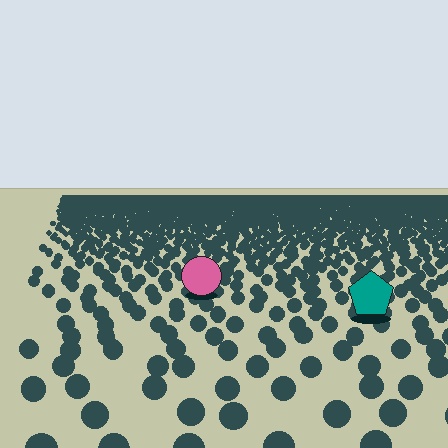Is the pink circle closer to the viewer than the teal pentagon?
No. The teal pentagon is closer — you can tell from the texture gradient: the ground texture is coarser near it.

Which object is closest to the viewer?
The teal pentagon is closest. The texture marks near it are larger and more spread out.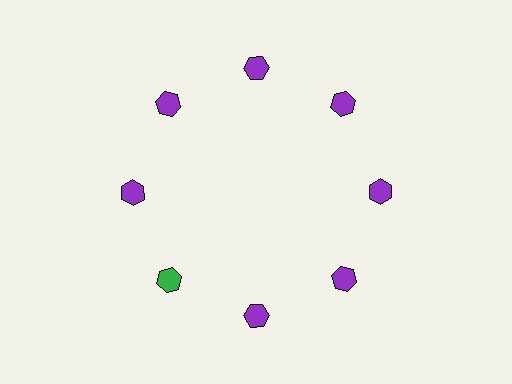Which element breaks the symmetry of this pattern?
The green hexagon at roughly the 8 o'clock position breaks the symmetry. All other shapes are purple hexagons.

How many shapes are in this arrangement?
There are 8 shapes arranged in a ring pattern.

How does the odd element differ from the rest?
It has a different color: green instead of purple.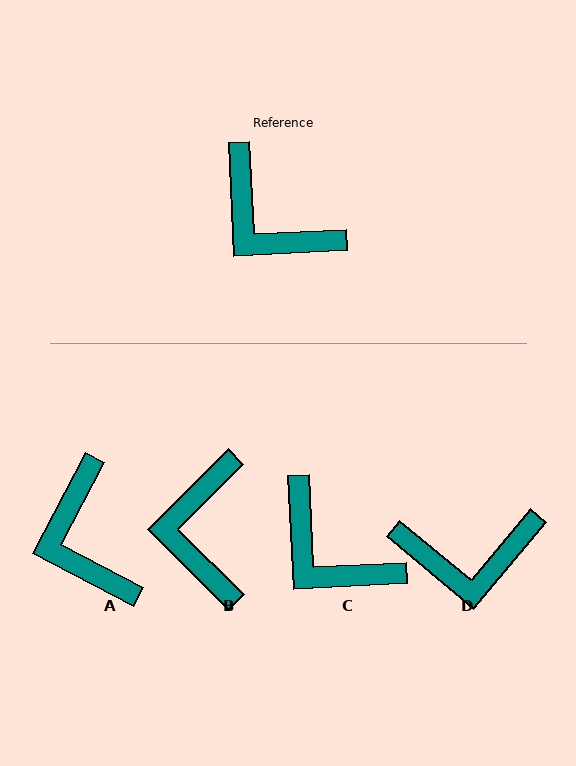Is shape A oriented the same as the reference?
No, it is off by about 30 degrees.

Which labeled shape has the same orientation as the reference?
C.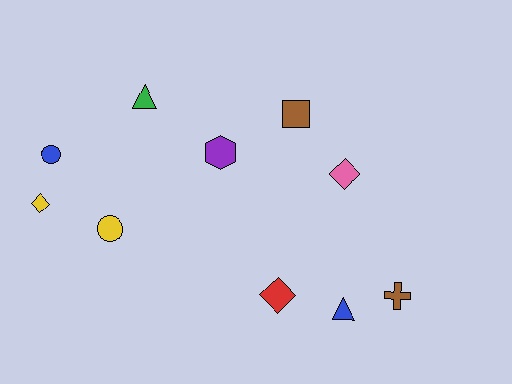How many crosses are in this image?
There is 1 cross.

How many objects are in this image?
There are 10 objects.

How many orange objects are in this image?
There are no orange objects.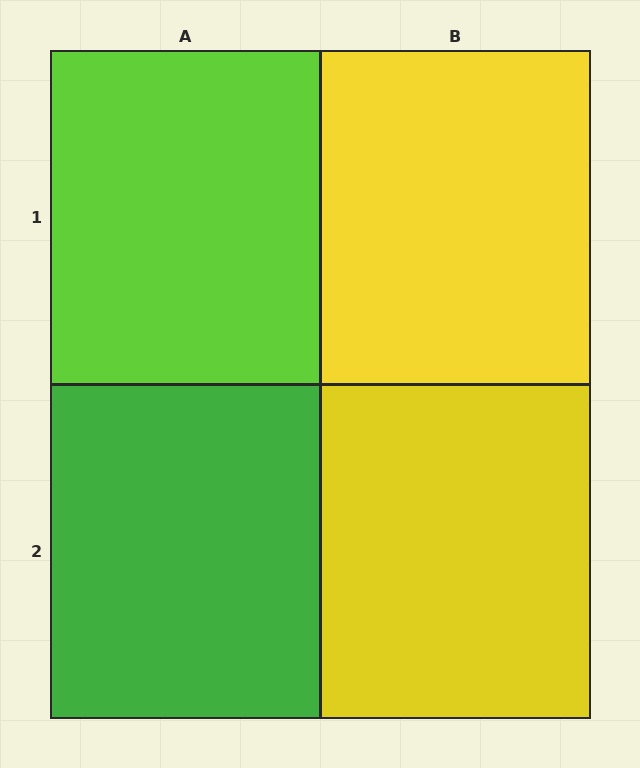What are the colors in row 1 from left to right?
Lime, yellow.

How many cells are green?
1 cell is green.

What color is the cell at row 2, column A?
Green.